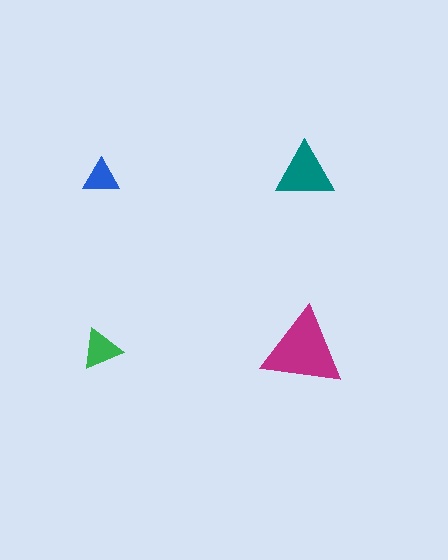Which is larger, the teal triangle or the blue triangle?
The teal one.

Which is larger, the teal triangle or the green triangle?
The teal one.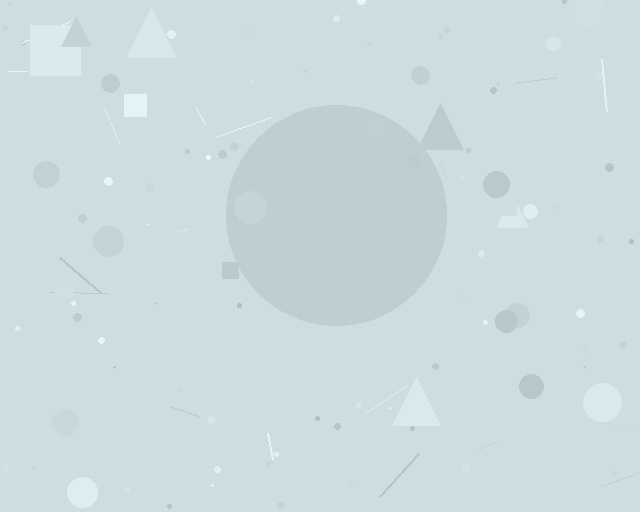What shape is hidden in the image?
A circle is hidden in the image.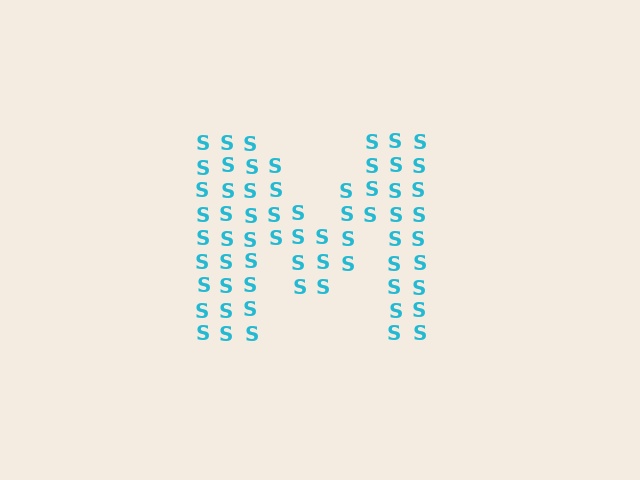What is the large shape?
The large shape is the letter M.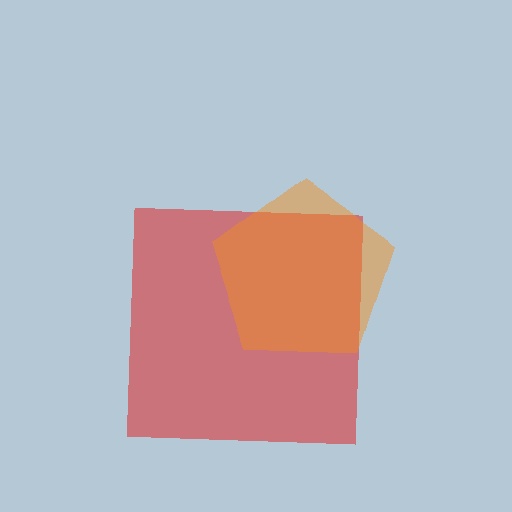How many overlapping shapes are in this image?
There are 2 overlapping shapes in the image.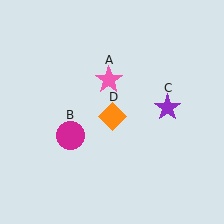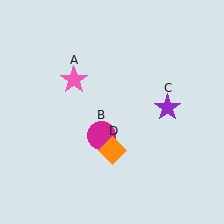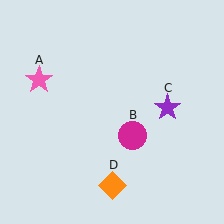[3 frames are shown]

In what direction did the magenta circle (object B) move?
The magenta circle (object B) moved right.